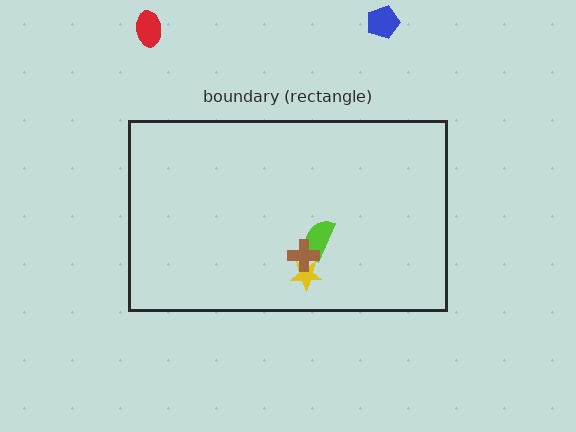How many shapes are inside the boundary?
3 inside, 2 outside.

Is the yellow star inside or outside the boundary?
Inside.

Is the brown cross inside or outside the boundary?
Inside.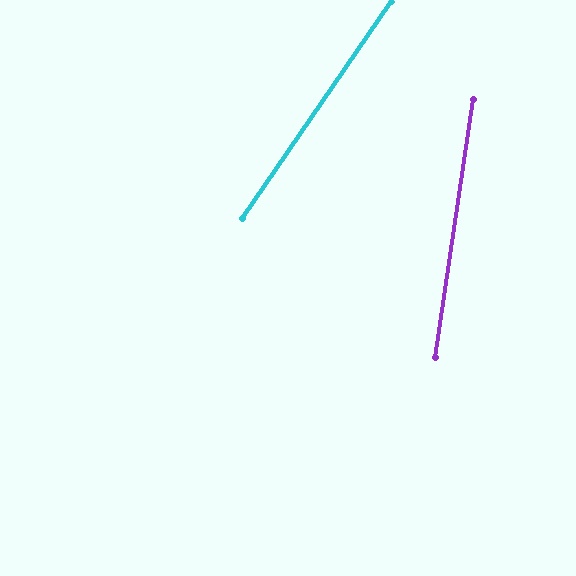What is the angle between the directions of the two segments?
Approximately 26 degrees.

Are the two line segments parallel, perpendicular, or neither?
Neither parallel nor perpendicular — they differ by about 26°.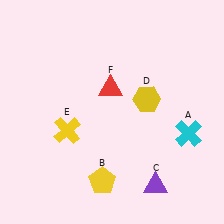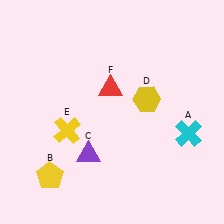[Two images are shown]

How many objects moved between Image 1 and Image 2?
2 objects moved between the two images.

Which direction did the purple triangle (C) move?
The purple triangle (C) moved left.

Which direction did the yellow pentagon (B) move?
The yellow pentagon (B) moved left.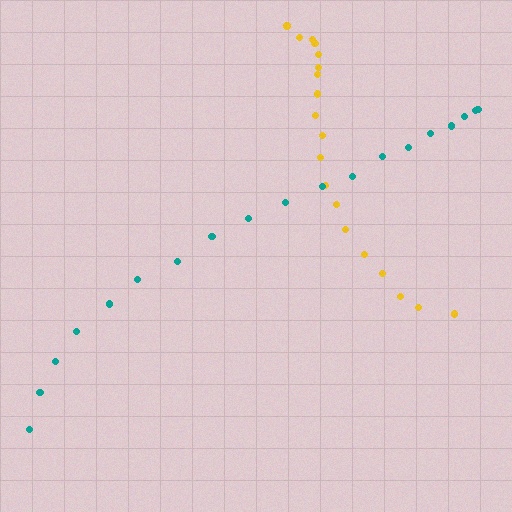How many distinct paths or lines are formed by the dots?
There are 2 distinct paths.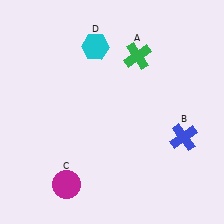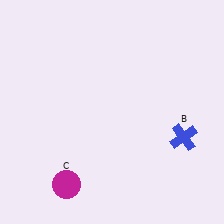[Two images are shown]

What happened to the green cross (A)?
The green cross (A) was removed in Image 2. It was in the top-right area of Image 1.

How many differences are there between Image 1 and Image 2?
There are 2 differences between the two images.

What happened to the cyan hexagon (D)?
The cyan hexagon (D) was removed in Image 2. It was in the top-left area of Image 1.